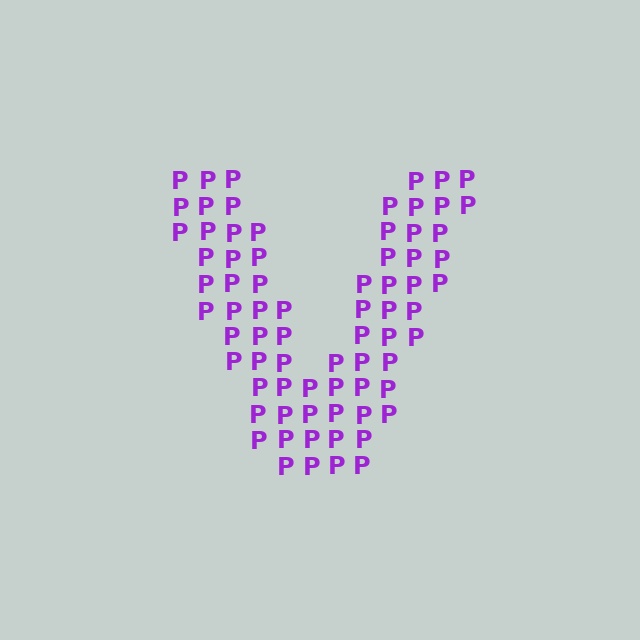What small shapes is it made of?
It is made of small letter P's.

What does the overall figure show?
The overall figure shows the letter V.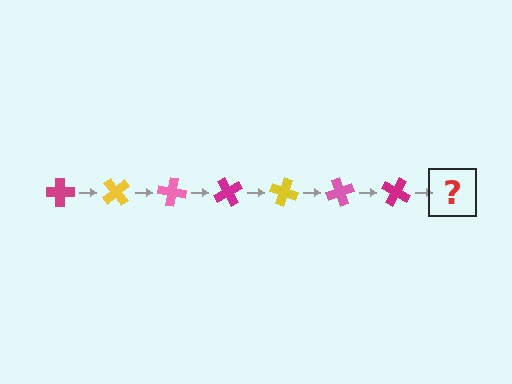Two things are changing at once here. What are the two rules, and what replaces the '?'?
The two rules are that it rotates 50 degrees each step and the color cycles through magenta, yellow, and pink. The '?' should be a yellow cross, rotated 350 degrees from the start.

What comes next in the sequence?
The next element should be a yellow cross, rotated 350 degrees from the start.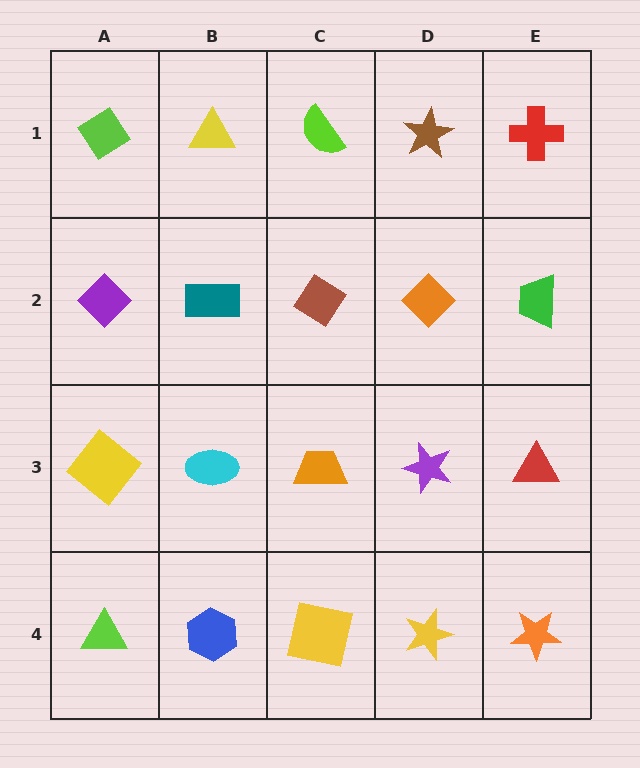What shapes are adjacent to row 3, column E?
A green trapezoid (row 2, column E), an orange star (row 4, column E), a purple star (row 3, column D).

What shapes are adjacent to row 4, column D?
A purple star (row 3, column D), a yellow square (row 4, column C), an orange star (row 4, column E).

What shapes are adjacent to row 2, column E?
A red cross (row 1, column E), a red triangle (row 3, column E), an orange diamond (row 2, column D).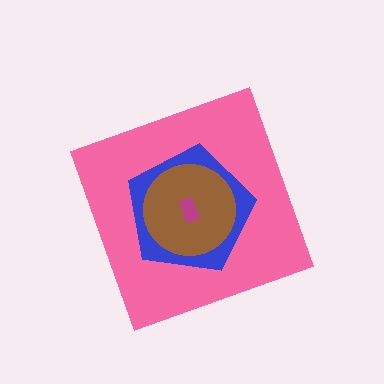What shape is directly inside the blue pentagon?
The brown circle.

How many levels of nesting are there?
4.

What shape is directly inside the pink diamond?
The blue pentagon.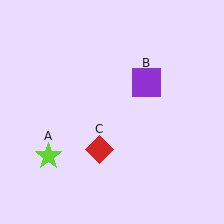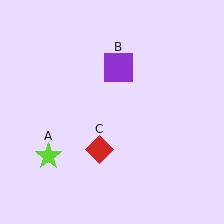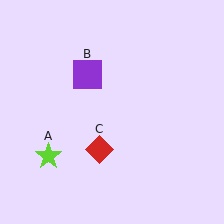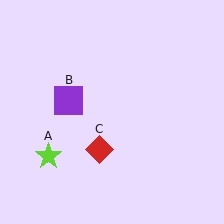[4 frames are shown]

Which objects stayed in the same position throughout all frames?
Lime star (object A) and red diamond (object C) remained stationary.